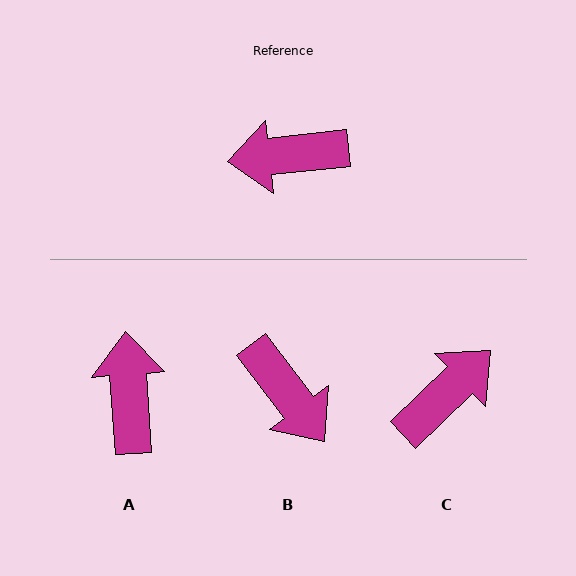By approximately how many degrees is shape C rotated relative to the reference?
Approximately 142 degrees clockwise.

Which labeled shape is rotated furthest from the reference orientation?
C, about 142 degrees away.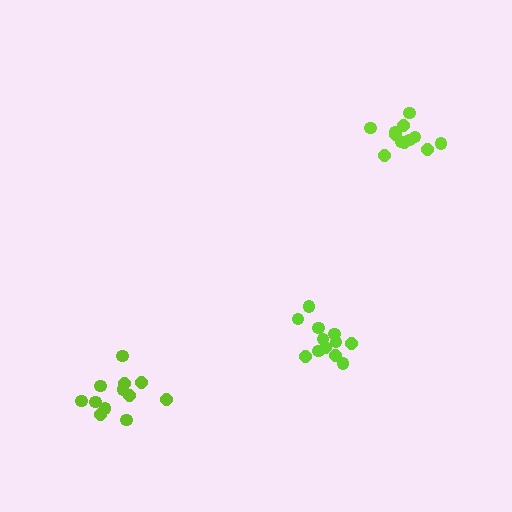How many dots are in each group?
Group 1: 12 dots, Group 2: 12 dots, Group 3: 12 dots (36 total).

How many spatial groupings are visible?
There are 3 spatial groupings.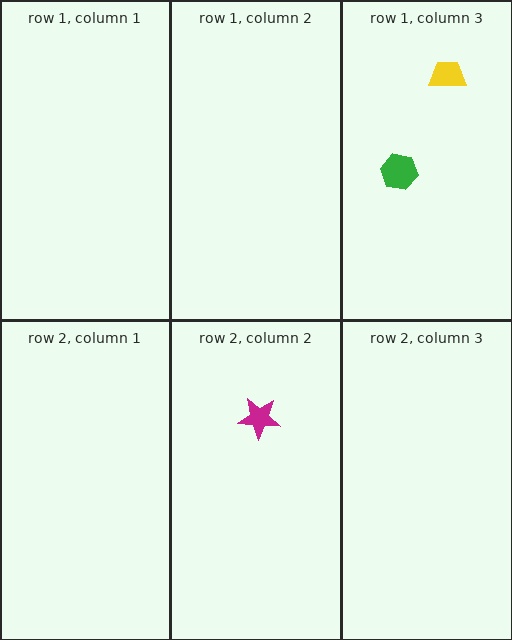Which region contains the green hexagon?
The row 1, column 3 region.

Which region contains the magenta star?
The row 2, column 2 region.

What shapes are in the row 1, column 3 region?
The yellow trapezoid, the green hexagon.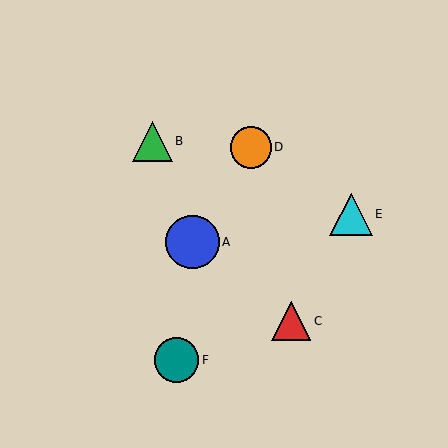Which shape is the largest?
The blue circle (labeled A) is the largest.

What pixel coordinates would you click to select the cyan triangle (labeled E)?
Click at (351, 214) to select the cyan triangle E.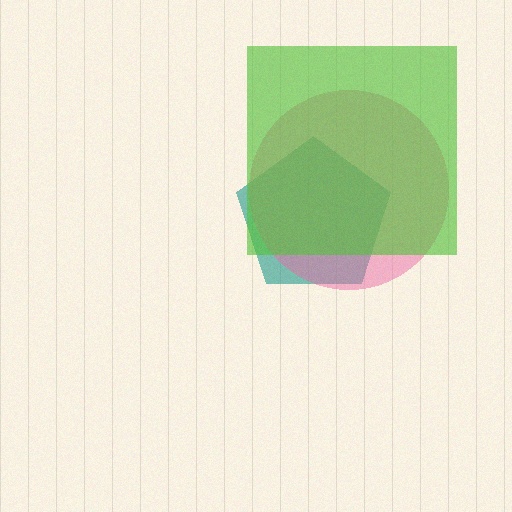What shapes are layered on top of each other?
The layered shapes are: a teal pentagon, a pink circle, a lime square.